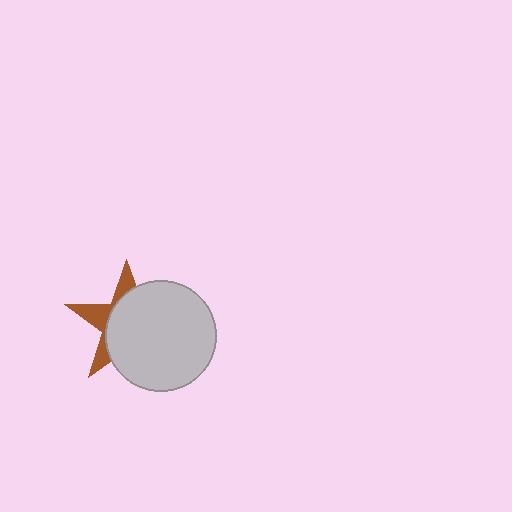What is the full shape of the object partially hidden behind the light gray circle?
The partially hidden object is a brown star.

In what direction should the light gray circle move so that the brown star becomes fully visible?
The light gray circle should move toward the lower-right. That is the shortest direction to clear the overlap and leave the brown star fully visible.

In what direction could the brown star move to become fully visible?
The brown star could move toward the upper-left. That would shift it out from behind the light gray circle entirely.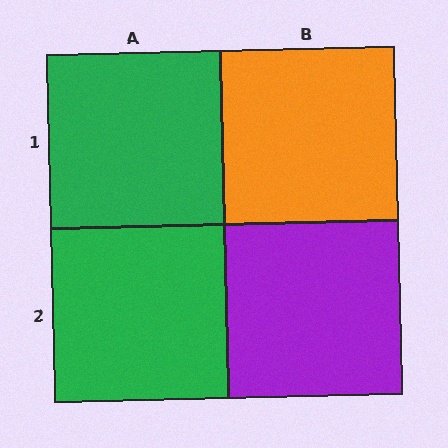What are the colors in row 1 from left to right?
Green, orange.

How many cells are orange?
1 cell is orange.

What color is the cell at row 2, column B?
Purple.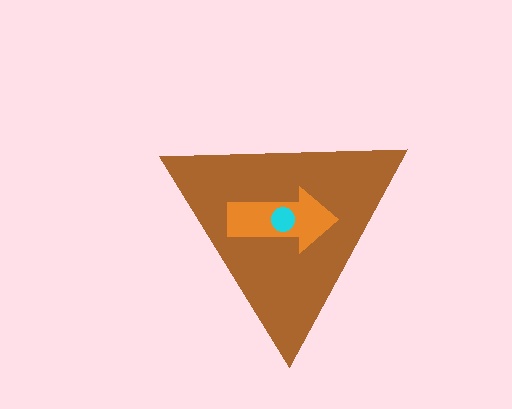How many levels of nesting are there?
3.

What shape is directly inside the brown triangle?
The orange arrow.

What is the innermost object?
The cyan circle.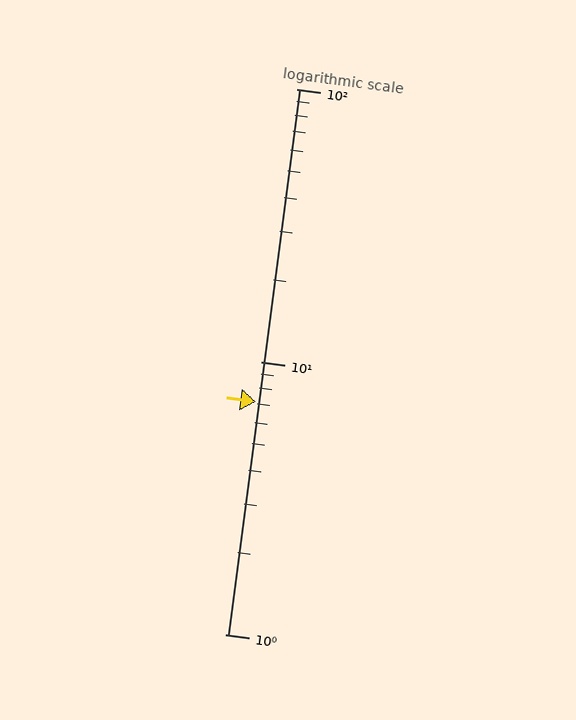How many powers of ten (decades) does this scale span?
The scale spans 2 decades, from 1 to 100.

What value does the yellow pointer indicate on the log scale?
The pointer indicates approximately 7.1.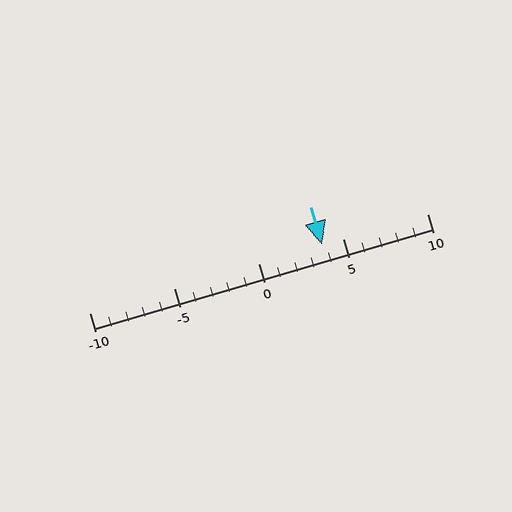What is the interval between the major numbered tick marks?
The major tick marks are spaced 5 units apart.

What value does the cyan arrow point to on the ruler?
The cyan arrow points to approximately 4.